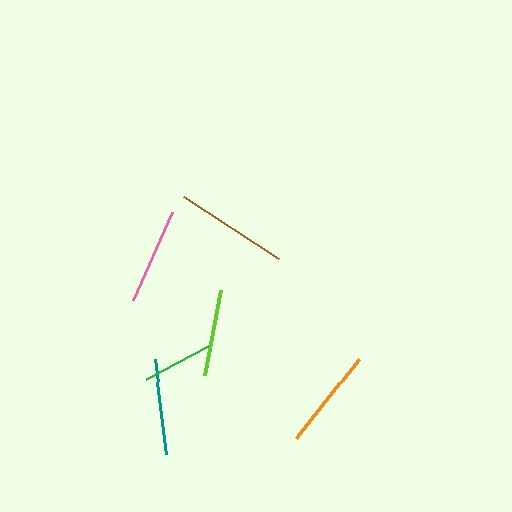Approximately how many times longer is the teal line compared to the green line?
The teal line is approximately 1.4 times the length of the green line.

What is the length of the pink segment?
The pink segment is approximately 97 pixels long.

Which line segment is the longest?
The brown line is the longest at approximately 113 pixels.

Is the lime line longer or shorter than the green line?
The lime line is longer than the green line.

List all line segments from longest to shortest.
From longest to shortest: brown, orange, pink, teal, lime, green.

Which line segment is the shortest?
The green line is the shortest at approximately 70 pixels.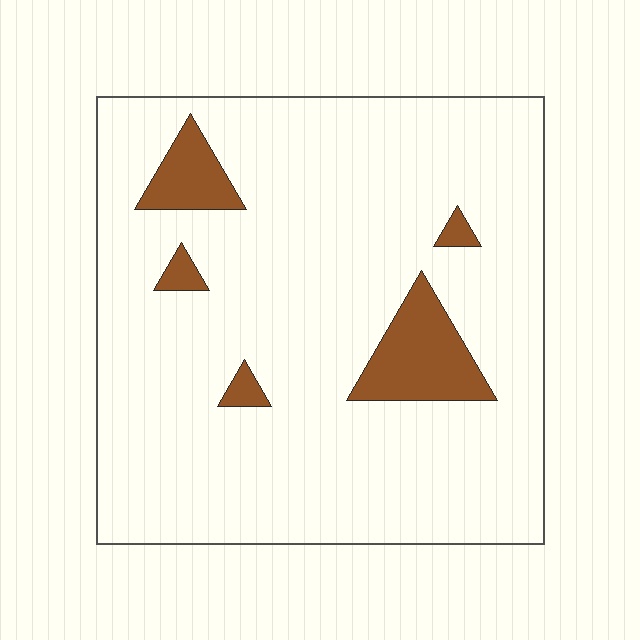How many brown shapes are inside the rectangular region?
5.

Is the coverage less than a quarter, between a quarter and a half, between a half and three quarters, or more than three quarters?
Less than a quarter.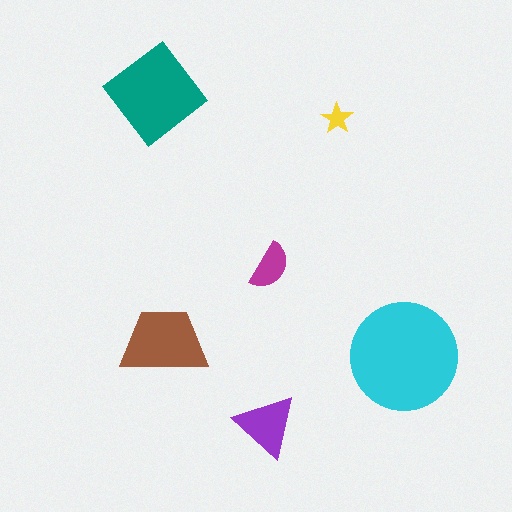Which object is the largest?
The cyan circle.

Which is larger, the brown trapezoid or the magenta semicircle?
The brown trapezoid.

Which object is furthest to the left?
The teal diamond is leftmost.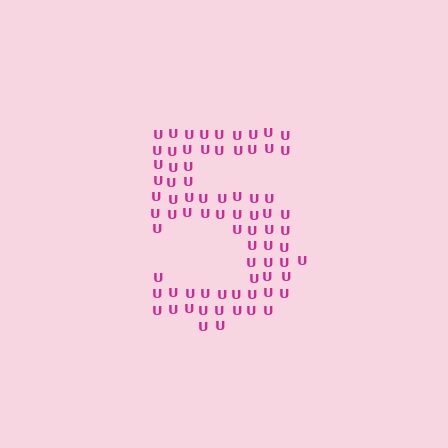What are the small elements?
The small elements are letter U's.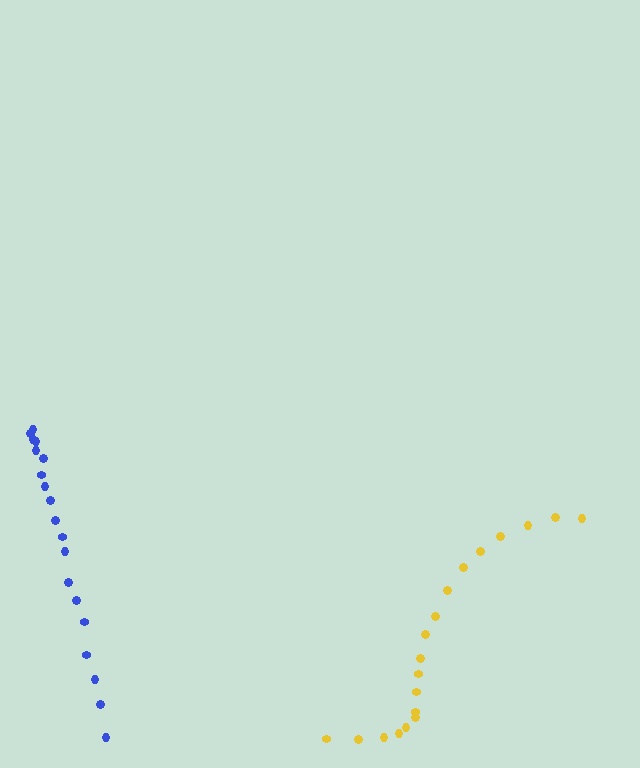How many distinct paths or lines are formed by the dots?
There are 2 distinct paths.